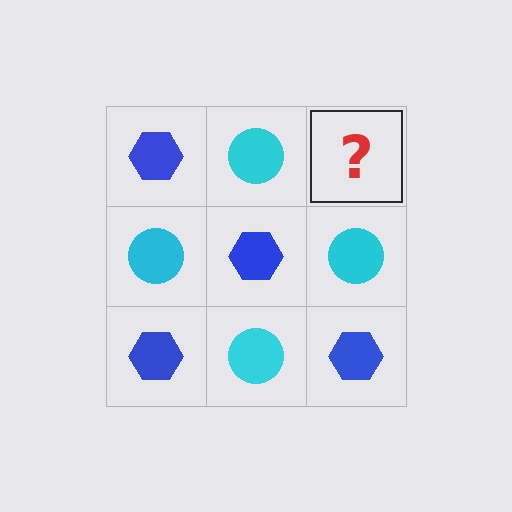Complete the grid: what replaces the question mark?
The question mark should be replaced with a blue hexagon.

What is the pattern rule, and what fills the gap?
The rule is that it alternates blue hexagon and cyan circle in a checkerboard pattern. The gap should be filled with a blue hexagon.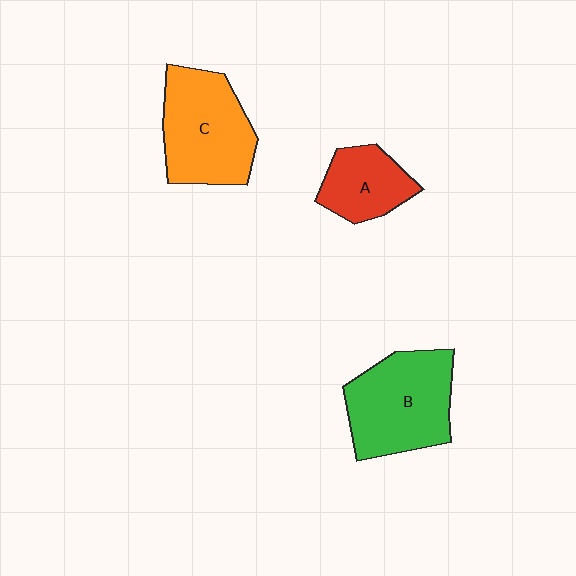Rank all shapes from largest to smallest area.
From largest to smallest: B (green), C (orange), A (red).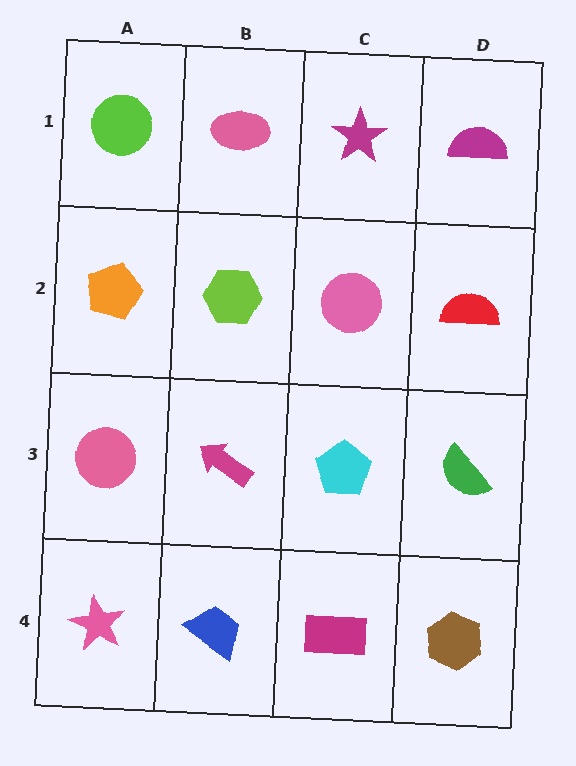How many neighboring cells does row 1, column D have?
2.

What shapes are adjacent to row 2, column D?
A magenta semicircle (row 1, column D), a green semicircle (row 3, column D), a pink circle (row 2, column C).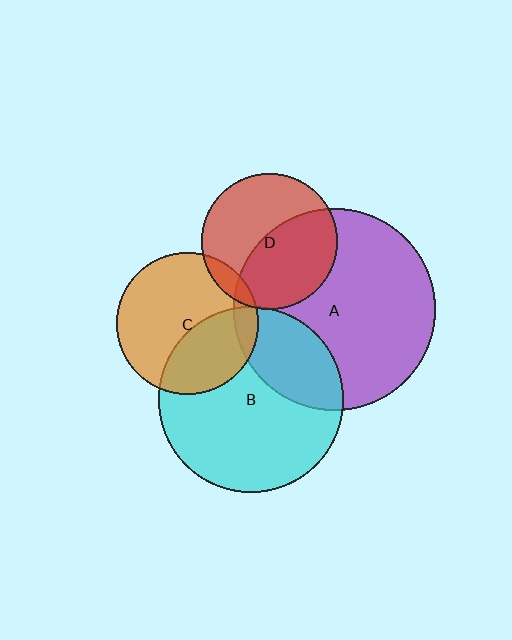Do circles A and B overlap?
Yes.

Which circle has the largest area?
Circle A (purple).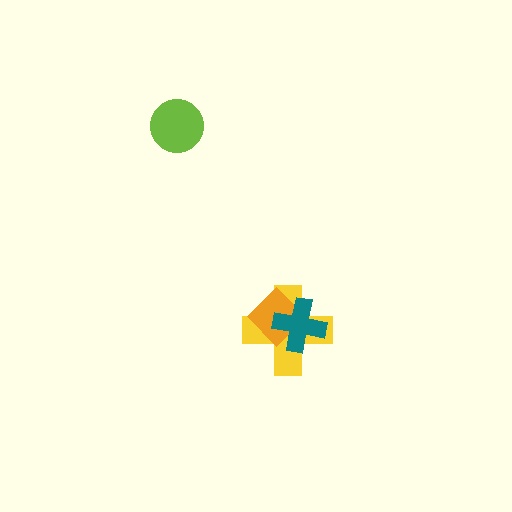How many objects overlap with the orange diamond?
2 objects overlap with the orange diamond.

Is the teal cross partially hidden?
No, no other shape covers it.